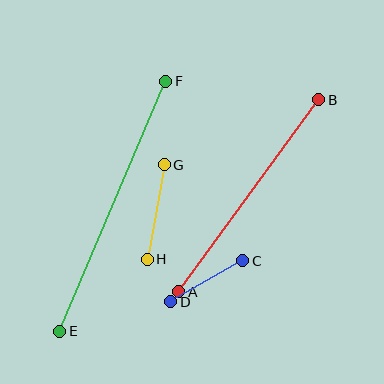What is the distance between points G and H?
The distance is approximately 96 pixels.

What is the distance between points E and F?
The distance is approximately 271 pixels.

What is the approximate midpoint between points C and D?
The midpoint is at approximately (207, 281) pixels.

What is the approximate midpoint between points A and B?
The midpoint is at approximately (249, 196) pixels.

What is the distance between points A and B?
The distance is approximately 238 pixels.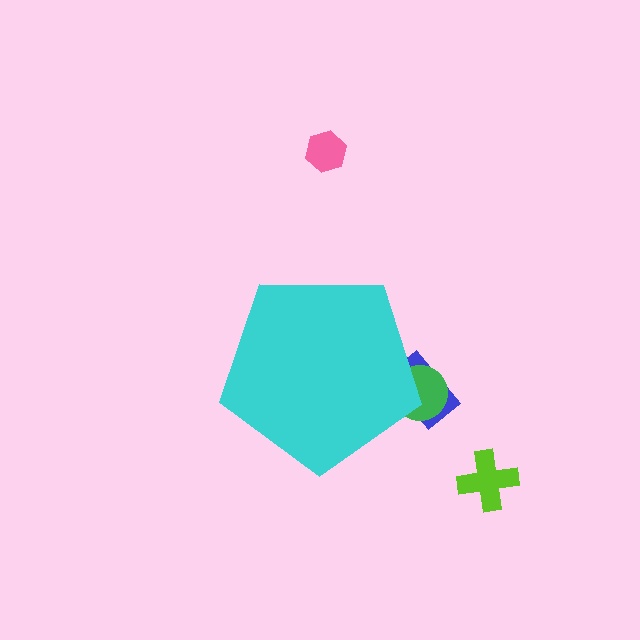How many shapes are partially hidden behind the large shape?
3 shapes are partially hidden.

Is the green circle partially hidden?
Yes, the green circle is partially hidden behind the cyan pentagon.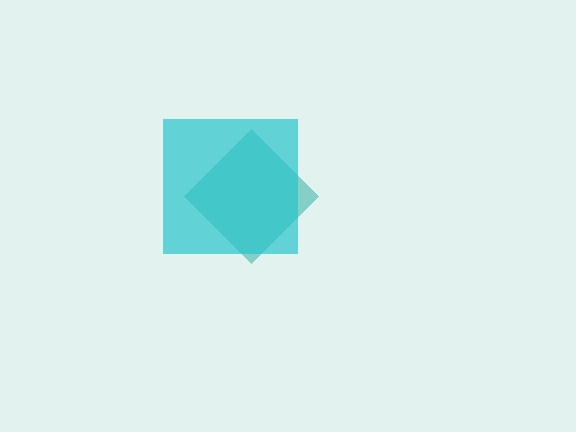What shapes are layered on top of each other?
The layered shapes are: a teal diamond, a cyan square.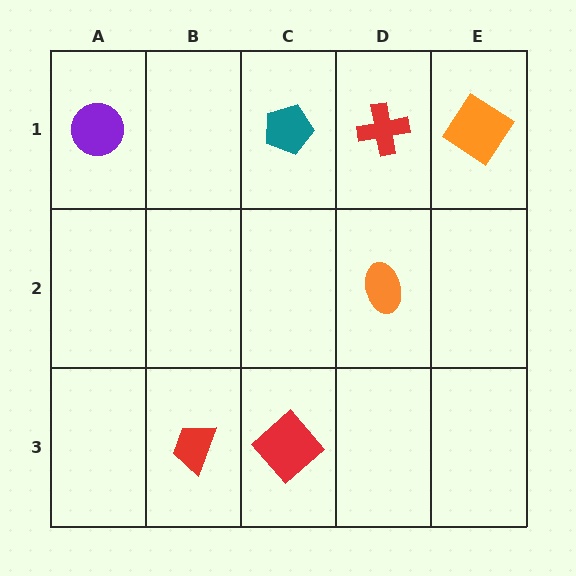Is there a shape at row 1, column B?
No, that cell is empty.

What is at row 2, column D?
An orange ellipse.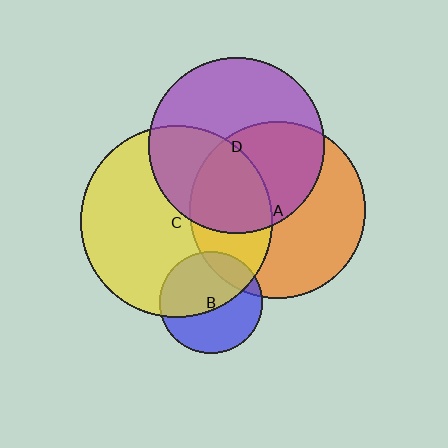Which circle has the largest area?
Circle C (yellow).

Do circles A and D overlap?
Yes.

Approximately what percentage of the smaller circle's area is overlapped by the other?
Approximately 45%.